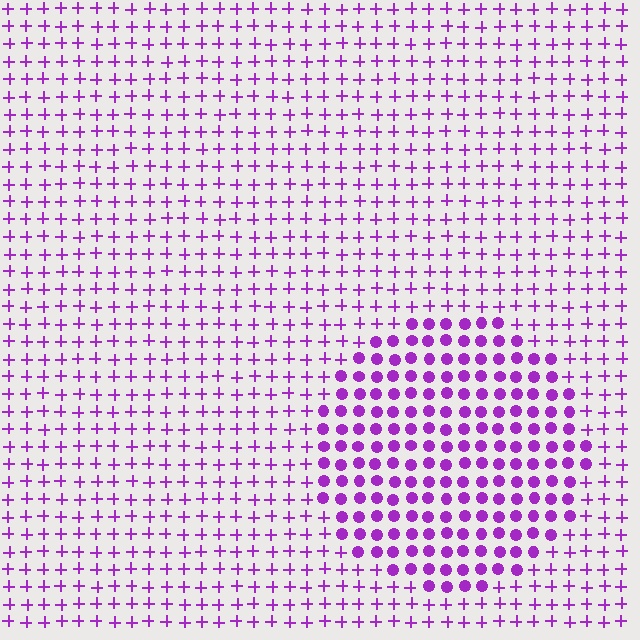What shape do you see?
I see a circle.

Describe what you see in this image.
The image is filled with small purple elements arranged in a uniform grid. A circle-shaped region contains circles, while the surrounding area contains plus signs. The boundary is defined purely by the change in element shape.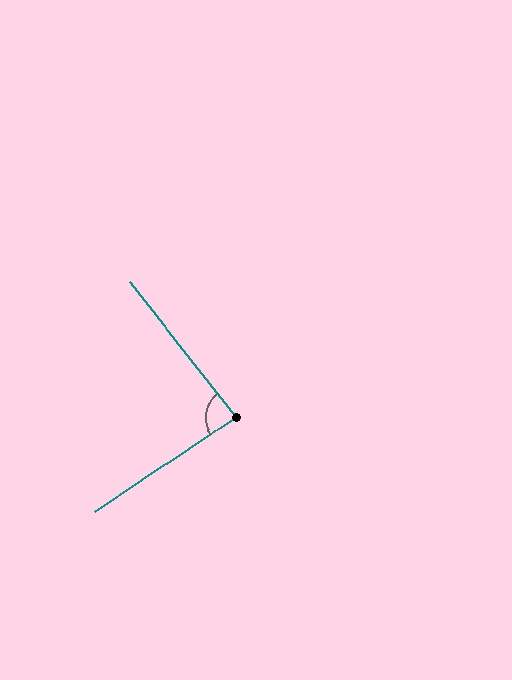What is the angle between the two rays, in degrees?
Approximately 86 degrees.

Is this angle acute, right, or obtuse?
It is approximately a right angle.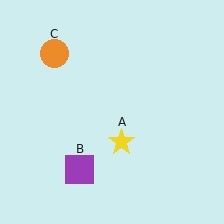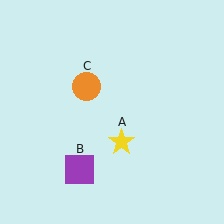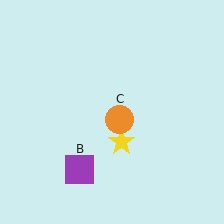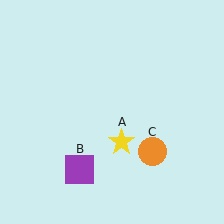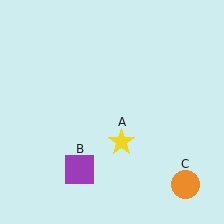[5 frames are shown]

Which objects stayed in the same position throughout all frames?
Yellow star (object A) and purple square (object B) remained stationary.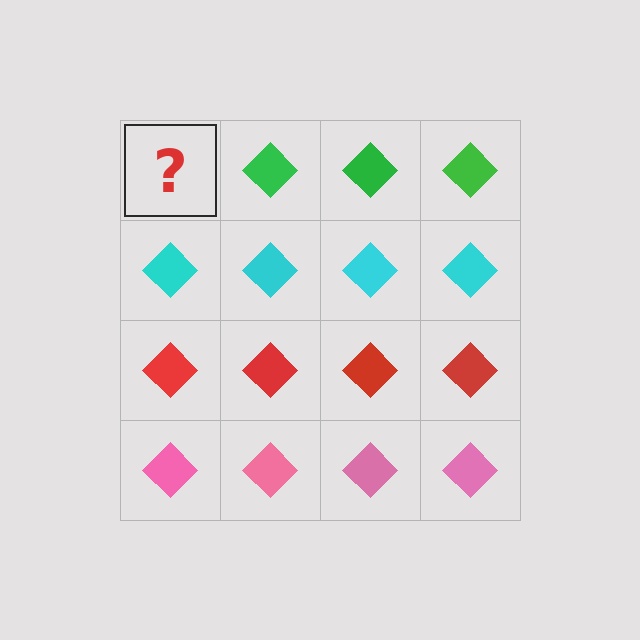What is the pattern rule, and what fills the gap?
The rule is that each row has a consistent color. The gap should be filled with a green diamond.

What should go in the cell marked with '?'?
The missing cell should contain a green diamond.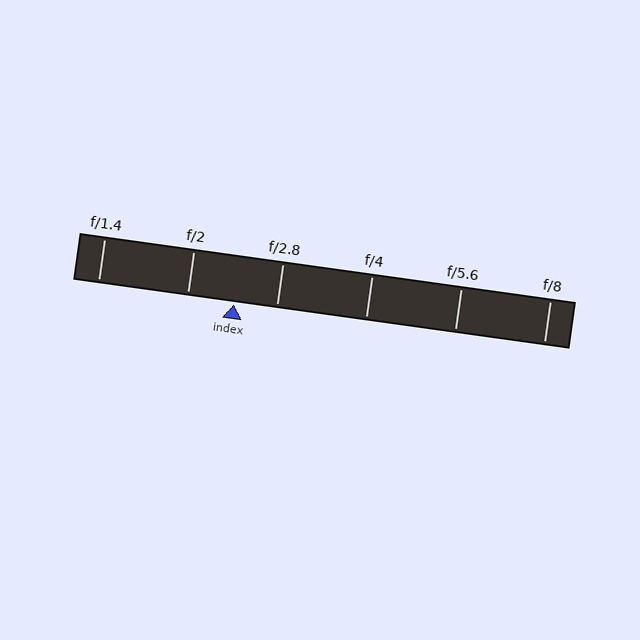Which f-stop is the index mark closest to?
The index mark is closest to f/2.8.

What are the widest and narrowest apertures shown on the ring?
The widest aperture shown is f/1.4 and the narrowest is f/8.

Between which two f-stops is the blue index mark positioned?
The index mark is between f/2 and f/2.8.